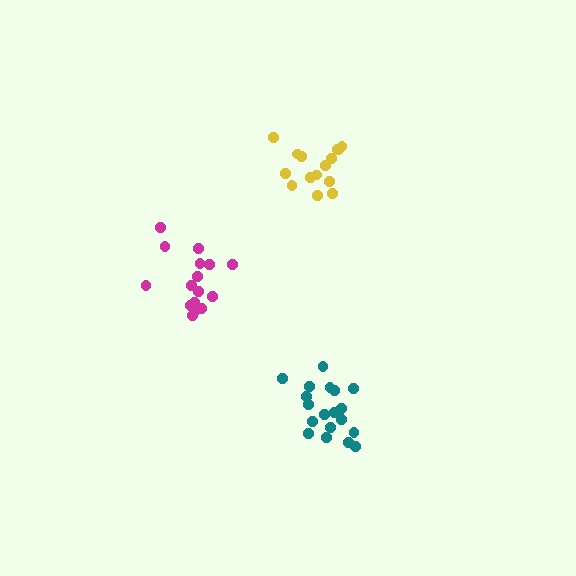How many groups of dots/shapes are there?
There are 3 groups.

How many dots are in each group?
Group 1: 19 dots, Group 2: 16 dots, Group 3: 15 dots (50 total).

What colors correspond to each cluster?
The clusters are colored: teal, magenta, yellow.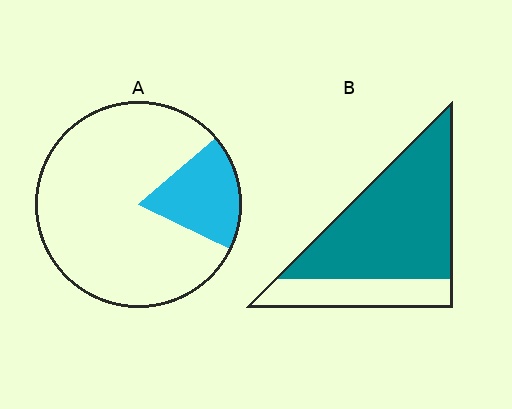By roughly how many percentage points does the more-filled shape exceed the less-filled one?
By roughly 55 percentage points (B over A).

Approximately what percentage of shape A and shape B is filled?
A is approximately 20% and B is approximately 75%.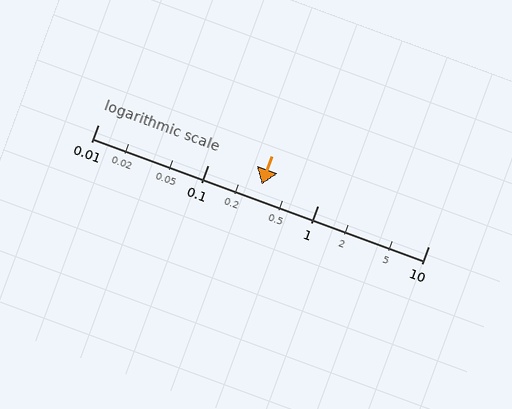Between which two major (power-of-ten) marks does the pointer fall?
The pointer is between 0.1 and 1.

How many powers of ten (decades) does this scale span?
The scale spans 3 decades, from 0.01 to 10.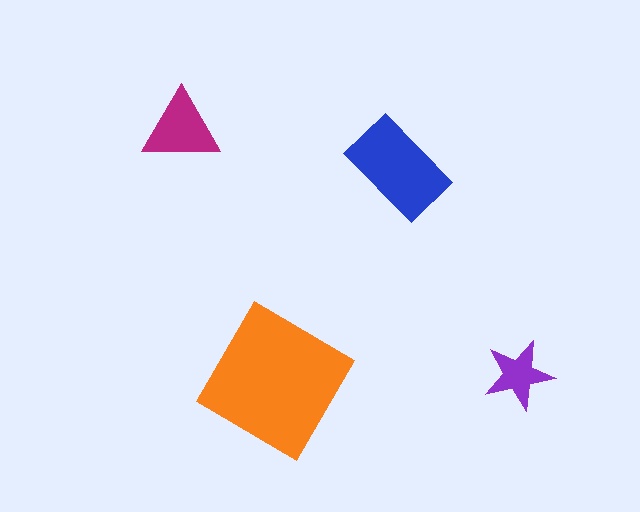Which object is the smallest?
The purple star.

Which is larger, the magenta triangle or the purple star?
The magenta triangle.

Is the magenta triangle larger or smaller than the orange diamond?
Smaller.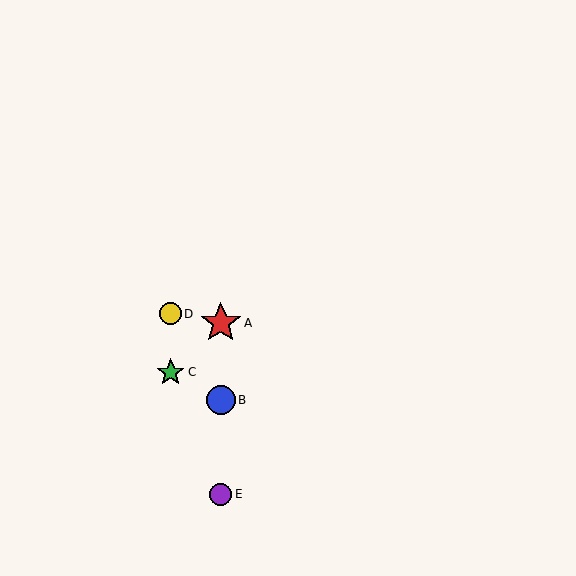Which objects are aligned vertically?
Objects A, B, E are aligned vertically.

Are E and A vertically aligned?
Yes, both are at x≈221.